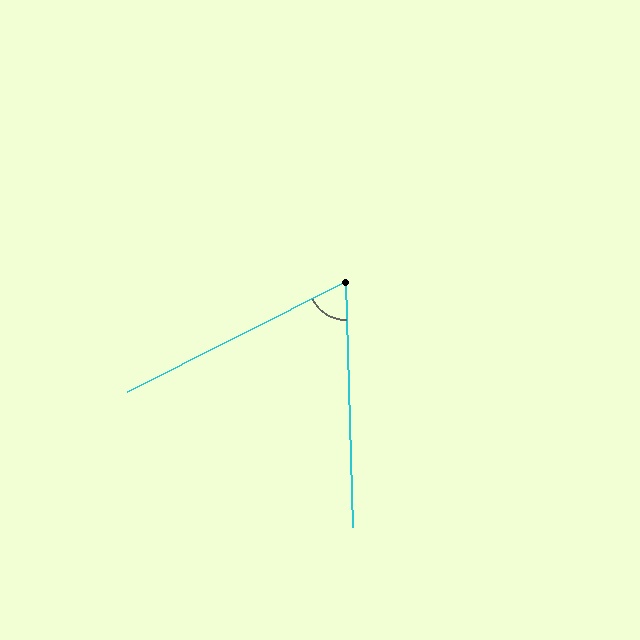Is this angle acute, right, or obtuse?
It is acute.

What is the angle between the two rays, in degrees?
Approximately 65 degrees.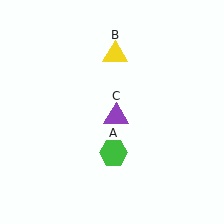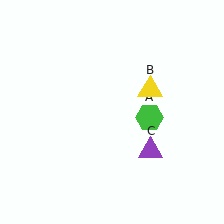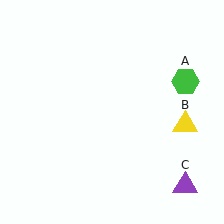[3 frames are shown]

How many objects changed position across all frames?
3 objects changed position: green hexagon (object A), yellow triangle (object B), purple triangle (object C).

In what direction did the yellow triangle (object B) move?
The yellow triangle (object B) moved down and to the right.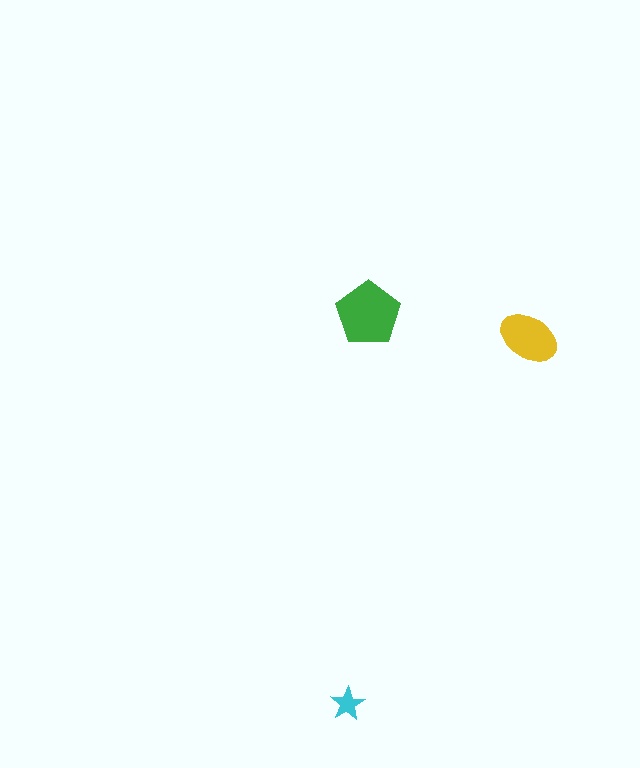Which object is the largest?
The green pentagon.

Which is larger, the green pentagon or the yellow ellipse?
The green pentagon.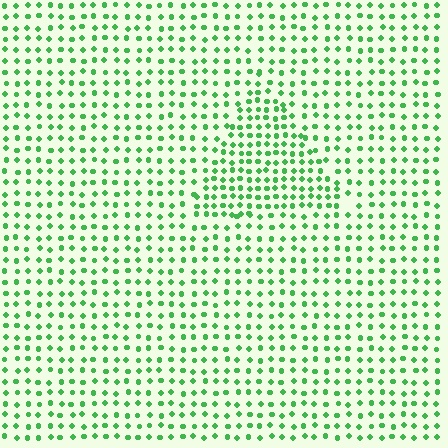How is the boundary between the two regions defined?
The boundary is defined by a change in element density (approximately 1.6x ratio). All elements are the same color, size, and shape.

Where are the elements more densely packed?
The elements are more densely packed inside the triangle boundary.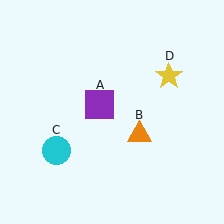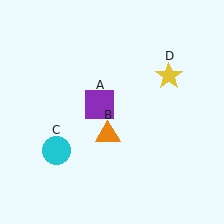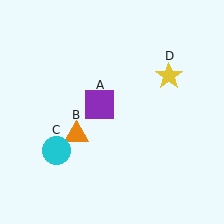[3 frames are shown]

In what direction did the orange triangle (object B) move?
The orange triangle (object B) moved left.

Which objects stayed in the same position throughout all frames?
Purple square (object A) and cyan circle (object C) and yellow star (object D) remained stationary.